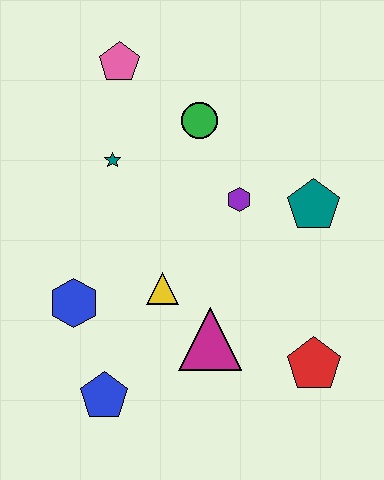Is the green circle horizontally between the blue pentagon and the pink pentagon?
No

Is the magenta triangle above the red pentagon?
Yes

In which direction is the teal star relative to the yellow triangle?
The teal star is above the yellow triangle.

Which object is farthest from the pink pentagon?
The red pentagon is farthest from the pink pentagon.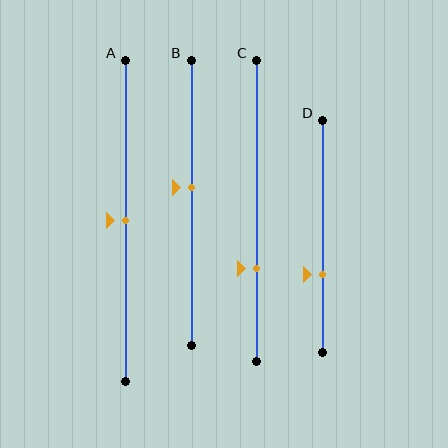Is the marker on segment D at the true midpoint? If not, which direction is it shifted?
No, the marker on segment D is shifted downward by about 16% of the segment length.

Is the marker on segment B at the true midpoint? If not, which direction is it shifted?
No, the marker on segment B is shifted upward by about 6% of the segment length.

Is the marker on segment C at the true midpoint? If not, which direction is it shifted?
No, the marker on segment C is shifted downward by about 19% of the segment length.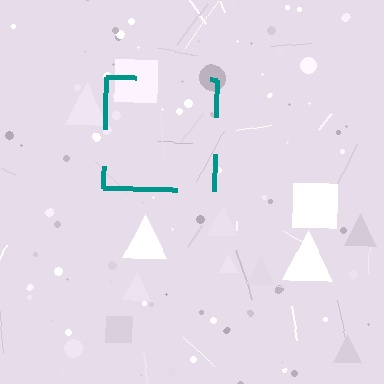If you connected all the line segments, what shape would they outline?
They would outline a square.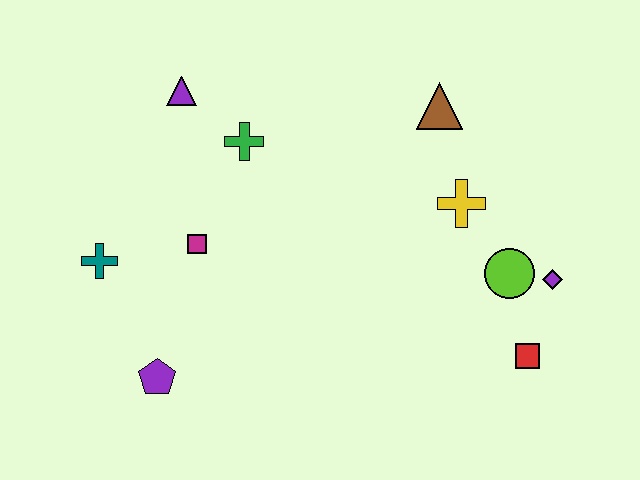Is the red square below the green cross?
Yes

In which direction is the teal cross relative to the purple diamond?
The teal cross is to the left of the purple diamond.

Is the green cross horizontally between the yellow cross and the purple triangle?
Yes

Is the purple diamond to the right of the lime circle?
Yes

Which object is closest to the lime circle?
The purple diamond is closest to the lime circle.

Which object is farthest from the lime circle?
The teal cross is farthest from the lime circle.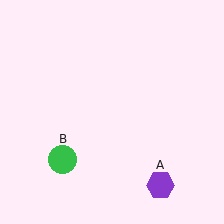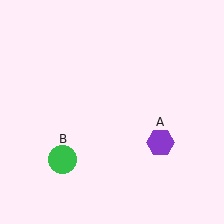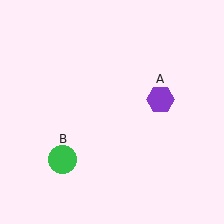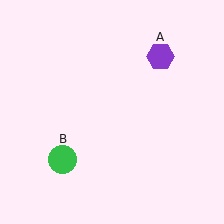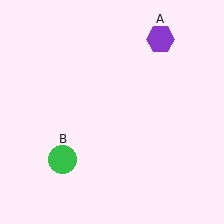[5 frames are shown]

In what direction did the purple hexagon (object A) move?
The purple hexagon (object A) moved up.